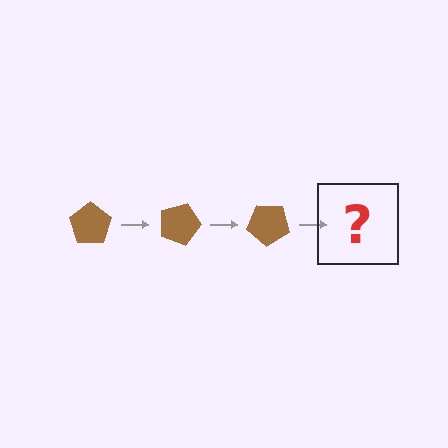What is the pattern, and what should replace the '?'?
The pattern is that the pentagon rotates 20 degrees each step. The '?' should be a brown pentagon rotated 60 degrees.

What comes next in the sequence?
The next element should be a brown pentagon rotated 60 degrees.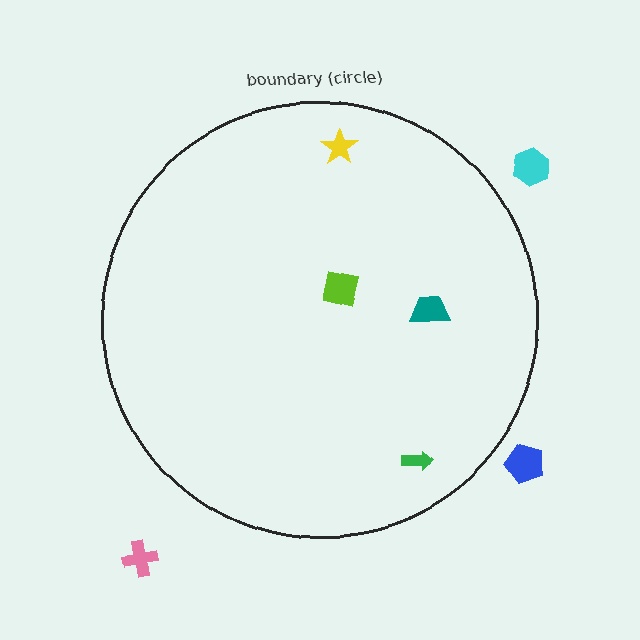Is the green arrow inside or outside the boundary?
Inside.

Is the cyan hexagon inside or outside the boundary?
Outside.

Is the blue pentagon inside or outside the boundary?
Outside.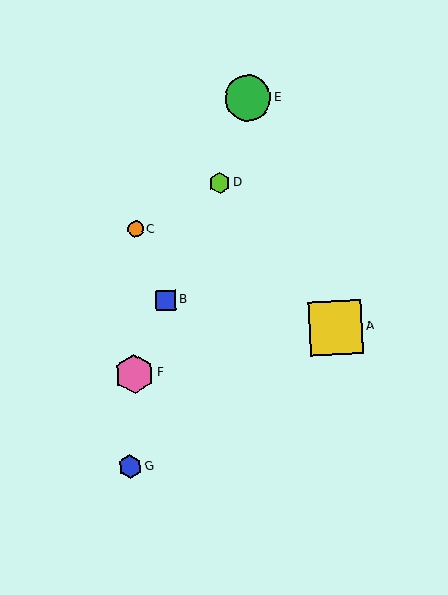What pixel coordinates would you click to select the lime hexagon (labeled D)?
Click at (219, 183) to select the lime hexagon D.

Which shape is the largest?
The yellow square (labeled A) is the largest.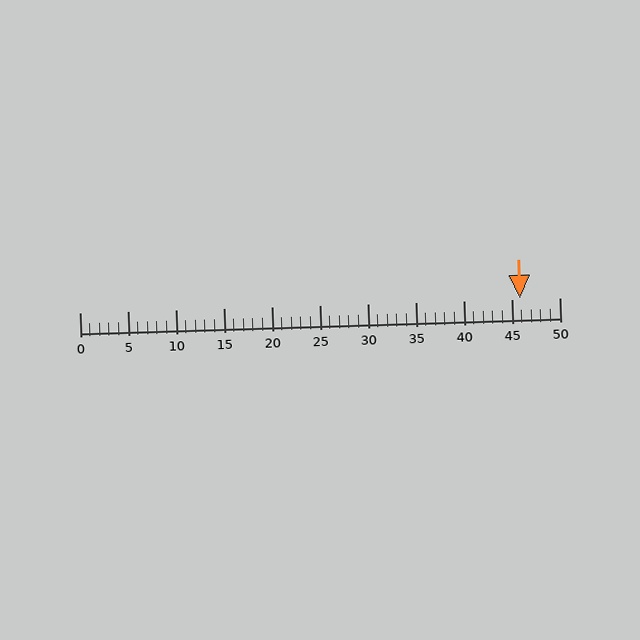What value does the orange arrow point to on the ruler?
The orange arrow points to approximately 46.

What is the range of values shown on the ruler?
The ruler shows values from 0 to 50.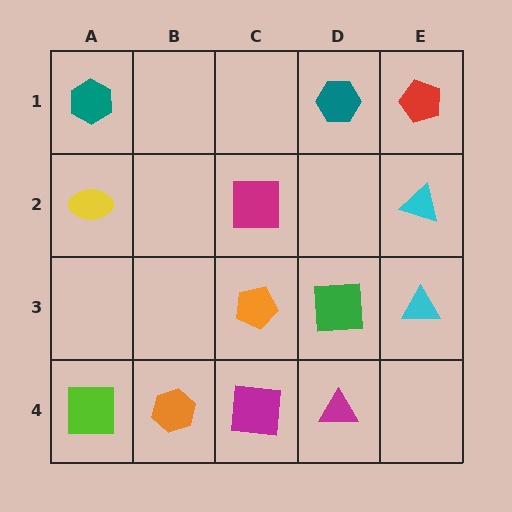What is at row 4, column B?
An orange hexagon.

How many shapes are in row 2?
3 shapes.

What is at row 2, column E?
A cyan triangle.